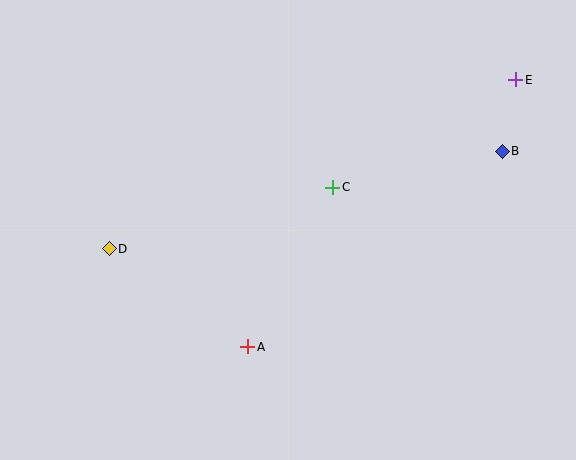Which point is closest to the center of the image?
Point C at (333, 187) is closest to the center.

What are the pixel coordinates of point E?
Point E is at (516, 80).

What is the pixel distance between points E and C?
The distance between E and C is 212 pixels.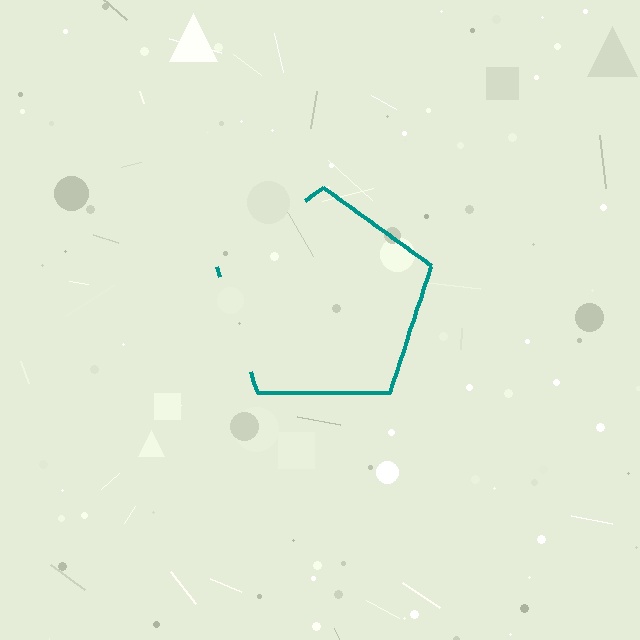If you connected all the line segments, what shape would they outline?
They would outline a pentagon.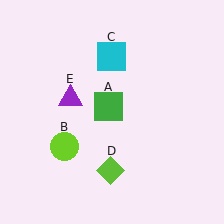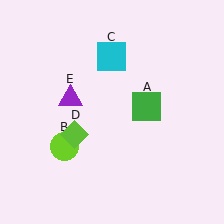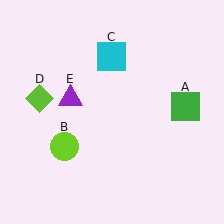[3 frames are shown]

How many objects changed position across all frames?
2 objects changed position: green square (object A), lime diamond (object D).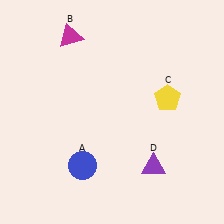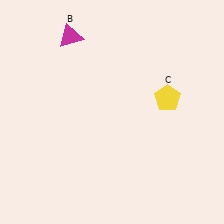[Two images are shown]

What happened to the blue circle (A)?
The blue circle (A) was removed in Image 2. It was in the bottom-left area of Image 1.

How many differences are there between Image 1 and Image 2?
There are 2 differences between the two images.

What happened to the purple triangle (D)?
The purple triangle (D) was removed in Image 2. It was in the bottom-right area of Image 1.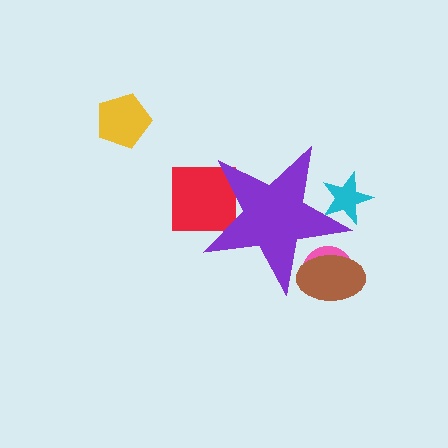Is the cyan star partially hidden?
Yes, the cyan star is partially hidden behind the purple star.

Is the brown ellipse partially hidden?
Yes, the brown ellipse is partially hidden behind the purple star.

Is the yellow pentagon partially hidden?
No, the yellow pentagon is fully visible.